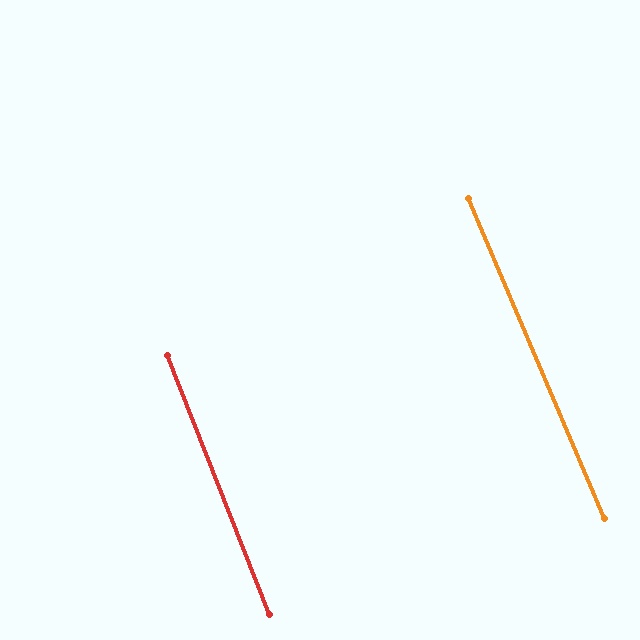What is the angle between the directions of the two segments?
Approximately 1 degree.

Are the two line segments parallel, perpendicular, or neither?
Parallel — their directions differ by only 1.4°.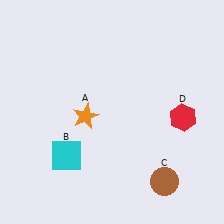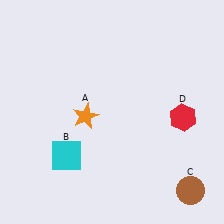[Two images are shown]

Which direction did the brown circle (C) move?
The brown circle (C) moved right.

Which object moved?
The brown circle (C) moved right.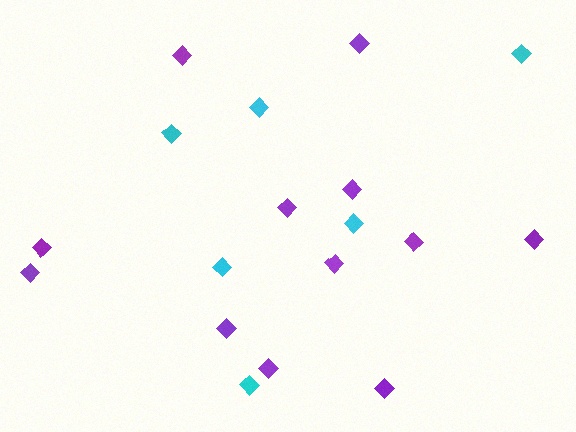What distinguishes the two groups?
There are 2 groups: one group of cyan diamonds (6) and one group of purple diamonds (12).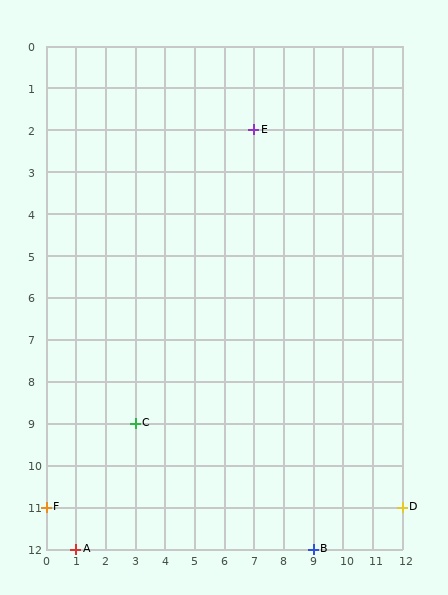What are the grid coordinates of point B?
Point B is at grid coordinates (9, 12).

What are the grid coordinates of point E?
Point E is at grid coordinates (7, 2).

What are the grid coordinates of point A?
Point A is at grid coordinates (1, 12).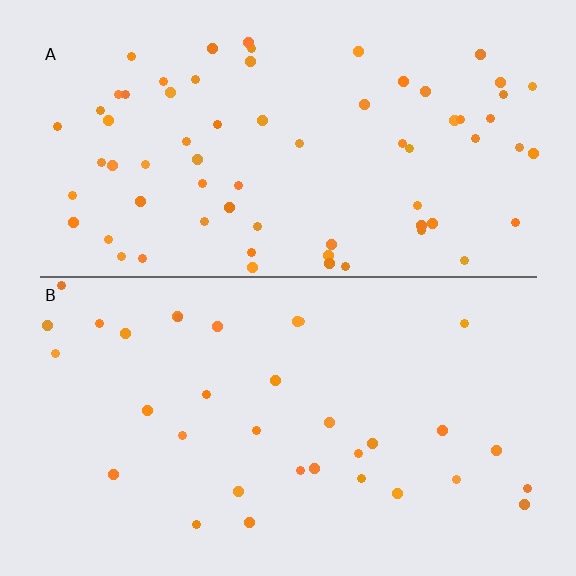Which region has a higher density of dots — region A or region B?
A (the top).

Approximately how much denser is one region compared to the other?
Approximately 2.1× — region A over region B.